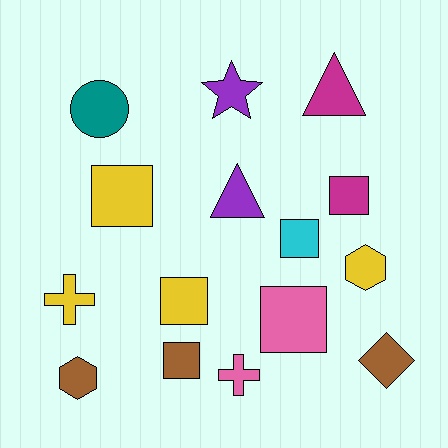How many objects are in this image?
There are 15 objects.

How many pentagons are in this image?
There are no pentagons.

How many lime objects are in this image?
There are no lime objects.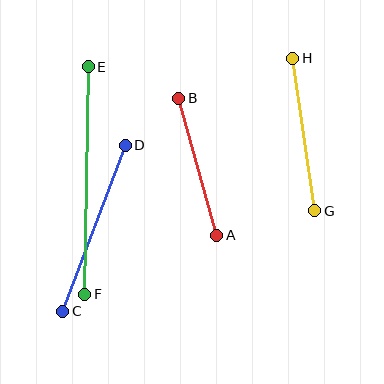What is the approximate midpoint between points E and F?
The midpoint is at approximately (86, 180) pixels.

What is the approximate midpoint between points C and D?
The midpoint is at approximately (94, 228) pixels.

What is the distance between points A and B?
The distance is approximately 142 pixels.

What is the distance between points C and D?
The distance is approximately 177 pixels.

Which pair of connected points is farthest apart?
Points E and F are farthest apart.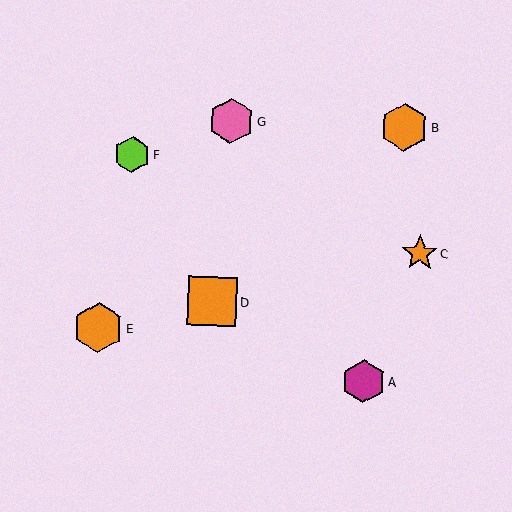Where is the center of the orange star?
The center of the orange star is at (420, 253).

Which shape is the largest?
The orange hexagon (labeled E) is the largest.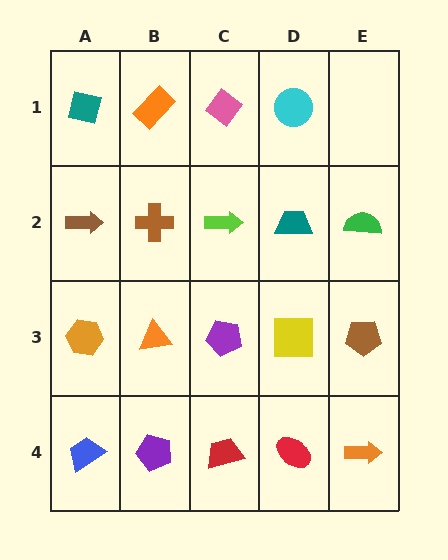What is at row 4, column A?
A blue trapezoid.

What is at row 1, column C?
A pink diamond.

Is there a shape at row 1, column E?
No, that cell is empty.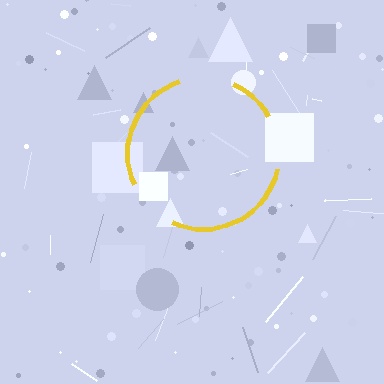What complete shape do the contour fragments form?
The contour fragments form a circle.